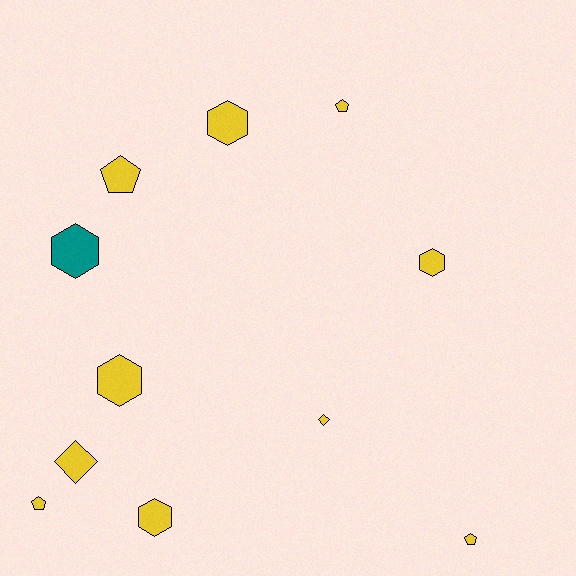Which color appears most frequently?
Yellow, with 10 objects.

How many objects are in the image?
There are 11 objects.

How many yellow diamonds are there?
There are 2 yellow diamonds.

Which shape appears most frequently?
Hexagon, with 5 objects.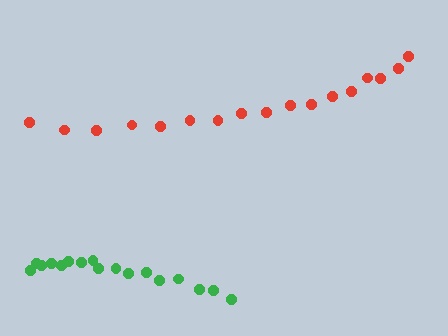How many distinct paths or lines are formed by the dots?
There are 2 distinct paths.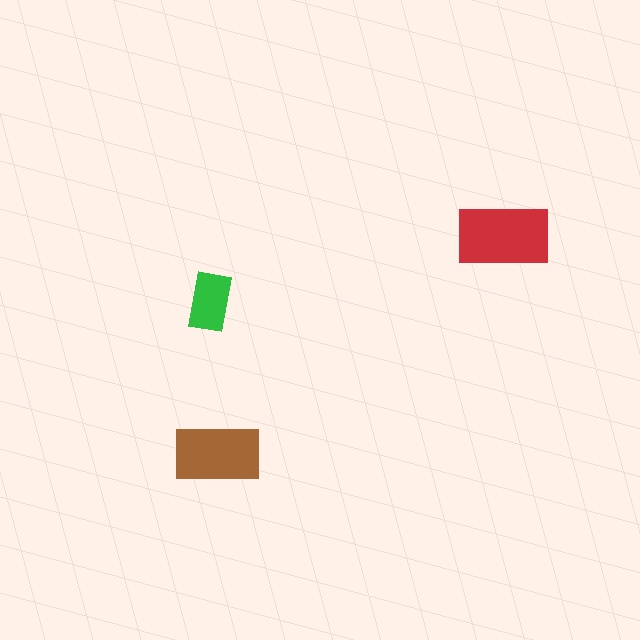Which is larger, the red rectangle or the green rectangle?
The red one.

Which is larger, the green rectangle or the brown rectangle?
The brown one.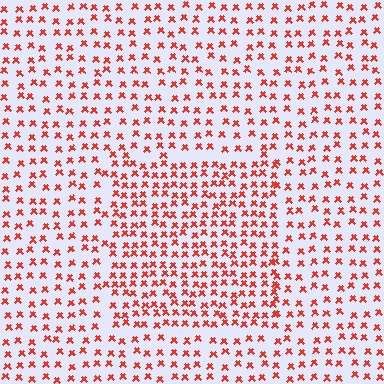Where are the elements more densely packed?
The elements are more densely packed inside the rectangle boundary.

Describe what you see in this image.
The image contains small red elements arranged at two different densities. A rectangle-shaped region is visible where the elements are more densely packed than the surrounding area.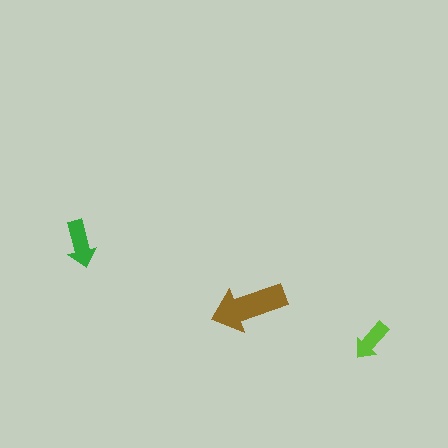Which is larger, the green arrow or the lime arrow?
The green one.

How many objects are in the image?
There are 3 objects in the image.